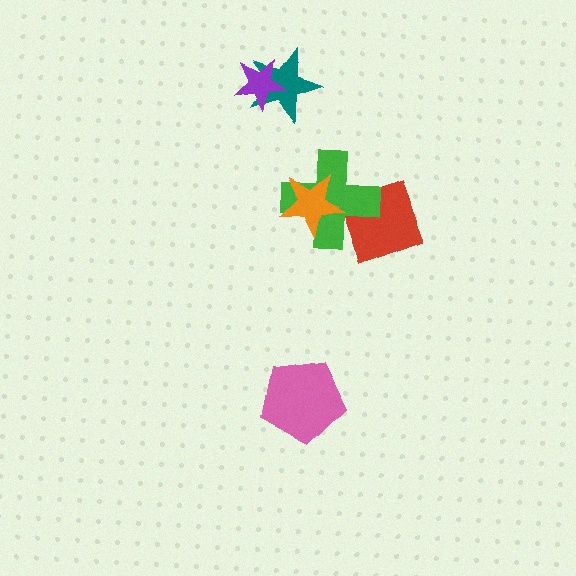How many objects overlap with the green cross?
2 objects overlap with the green cross.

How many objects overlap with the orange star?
2 objects overlap with the orange star.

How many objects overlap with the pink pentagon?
0 objects overlap with the pink pentagon.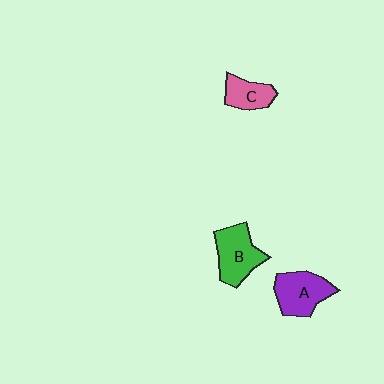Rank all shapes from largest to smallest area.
From largest to smallest: B (green), A (purple), C (pink).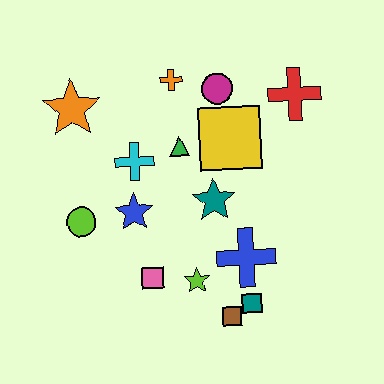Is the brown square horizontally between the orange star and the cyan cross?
No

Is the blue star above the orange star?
No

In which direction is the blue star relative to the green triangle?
The blue star is below the green triangle.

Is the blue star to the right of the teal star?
No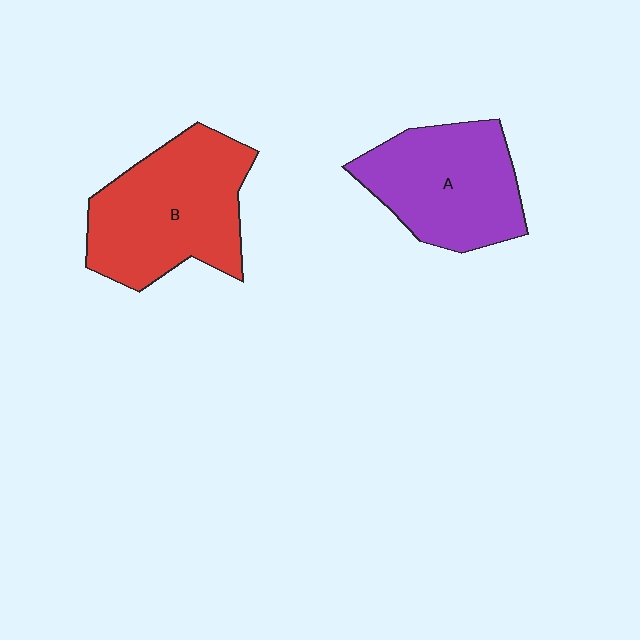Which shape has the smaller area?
Shape A (purple).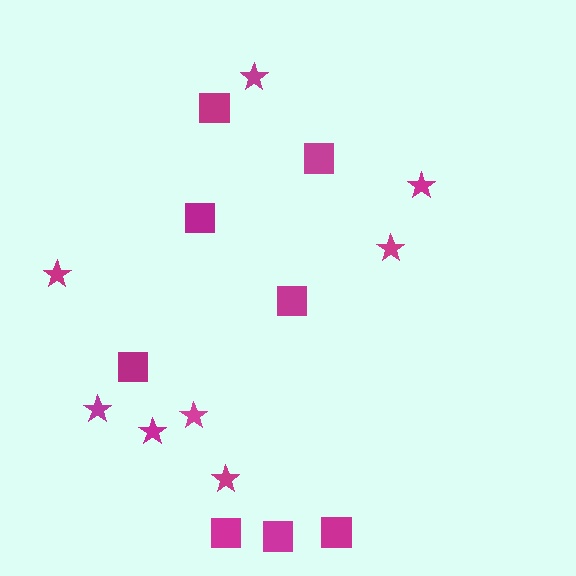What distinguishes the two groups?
There are 2 groups: one group of squares (8) and one group of stars (8).